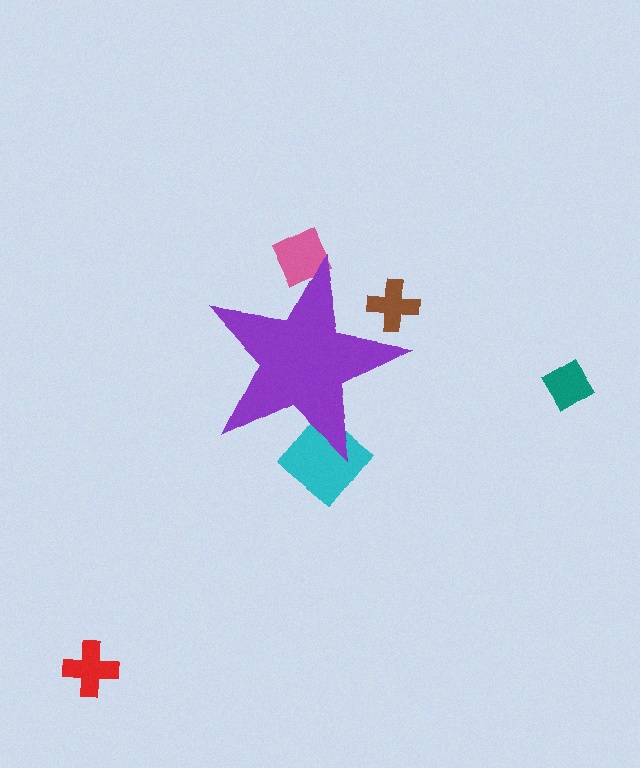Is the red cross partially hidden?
No, the red cross is fully visible.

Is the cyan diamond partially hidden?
Yes, the cyan diamond is partially hidden behind the purple star.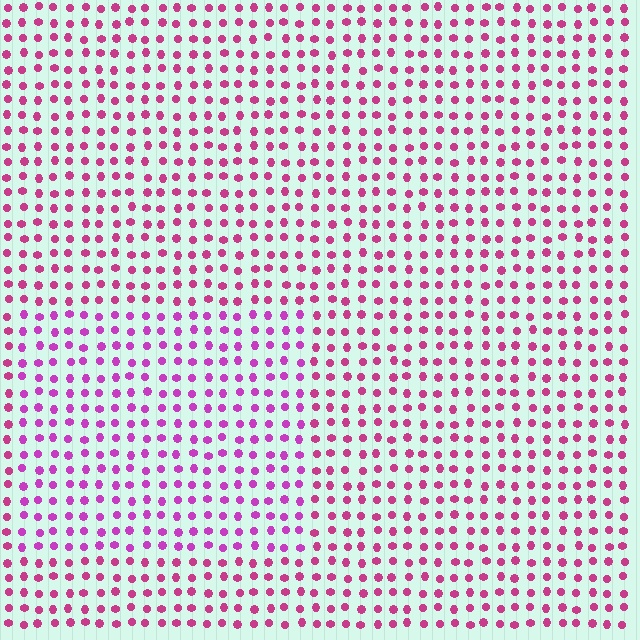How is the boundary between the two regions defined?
The boundary is defined purely by a slight shift in hue (about 24 degrees). Spacing, size, and orientation are identical on both sides.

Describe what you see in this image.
The image is filled with small magenta elements in a uniform arrangement. A rectangle-shaped region is visible where the elements are tinted to a slightly different hue, forming a subtle color boundary.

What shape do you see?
I see a rectangle.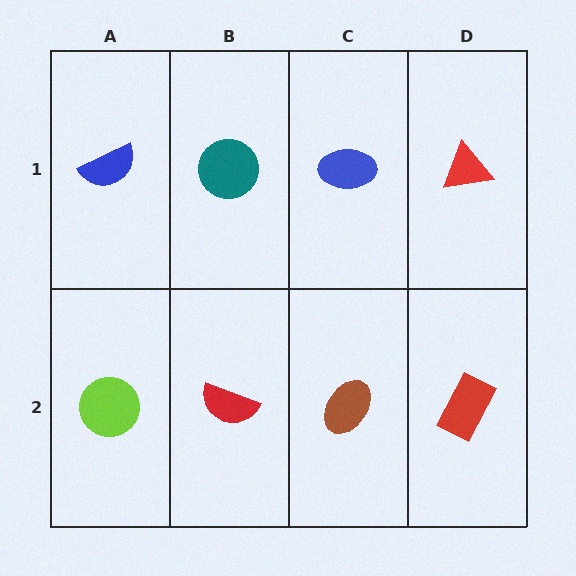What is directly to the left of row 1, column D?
A blue ellipse.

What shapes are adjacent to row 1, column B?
A red semicircle (row 2, column B), a blue semicircle (row 1, column A), a blue ellipse (row 1, column C).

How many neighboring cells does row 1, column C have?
3.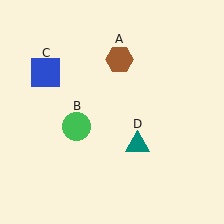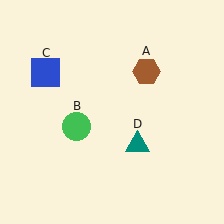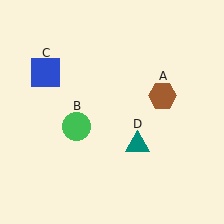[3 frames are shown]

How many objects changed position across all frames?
1 object changed position: brown hexagon (object A).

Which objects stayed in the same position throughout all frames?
Green circle (object B) and blue square (object C) and teal triangle (object D) remained stationary.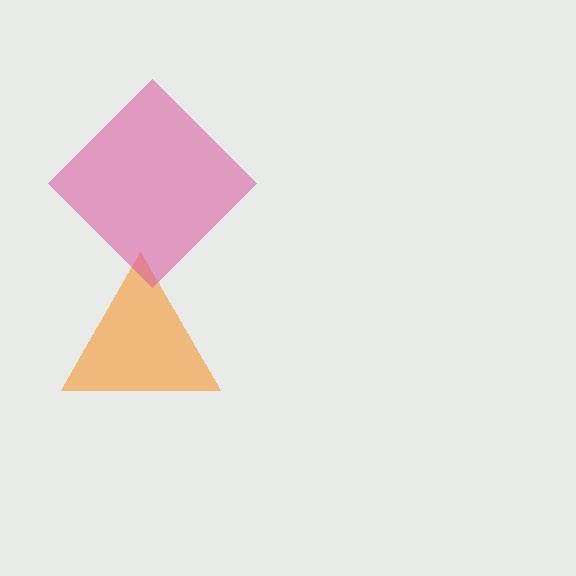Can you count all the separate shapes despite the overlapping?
Yes, there are 2 separate shapes.